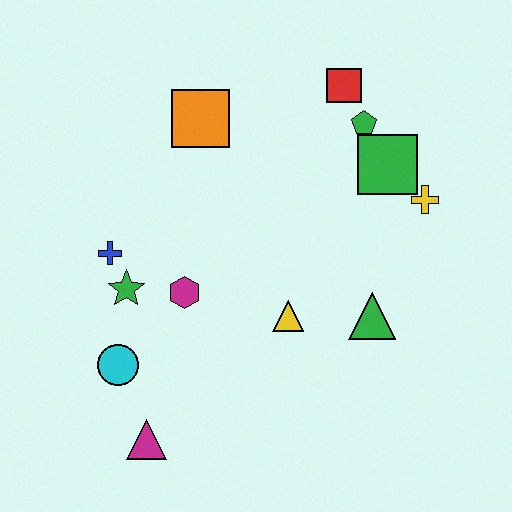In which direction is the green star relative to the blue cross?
The green star is below the blue cross.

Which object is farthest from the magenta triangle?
The red square is farthest from the magenta triangle.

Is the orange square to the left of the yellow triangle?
Yes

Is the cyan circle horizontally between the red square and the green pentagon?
No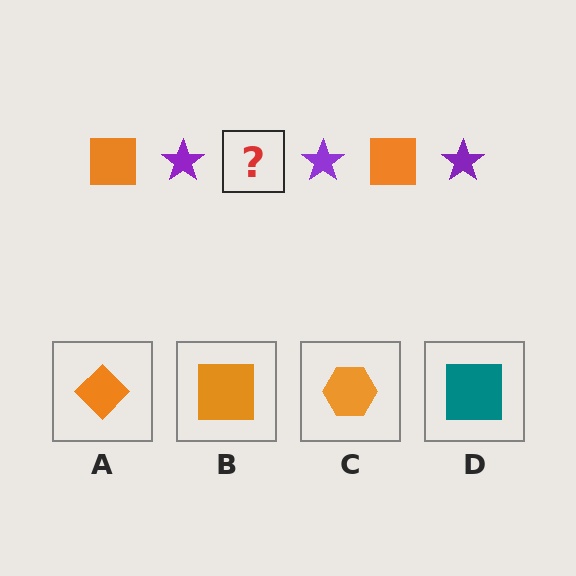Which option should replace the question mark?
Option B.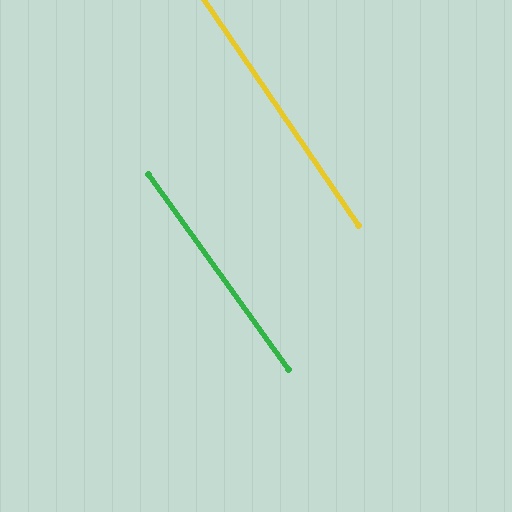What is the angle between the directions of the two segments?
Approximately 2 degrees.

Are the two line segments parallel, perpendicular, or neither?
Parallel — their directions differ by only 1.6°.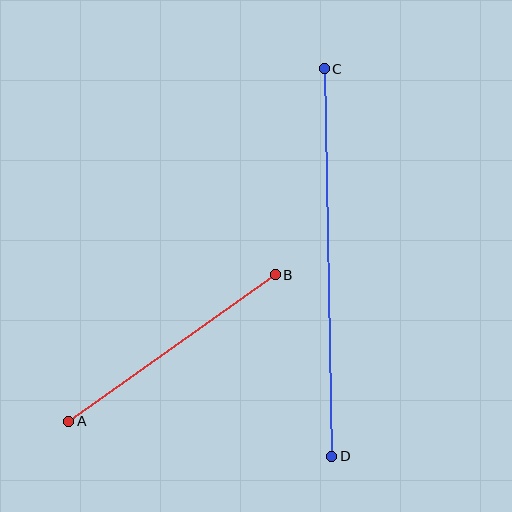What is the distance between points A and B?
The distance is approximately 254 pixels.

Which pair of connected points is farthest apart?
Points C and D are farthest apart.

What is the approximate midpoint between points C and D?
The midpoint is at approximately (328, 262) pixels.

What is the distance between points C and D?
The distance is approximately 387 pixels.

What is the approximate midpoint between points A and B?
The midpoint is at approximately (172, 348) pixels.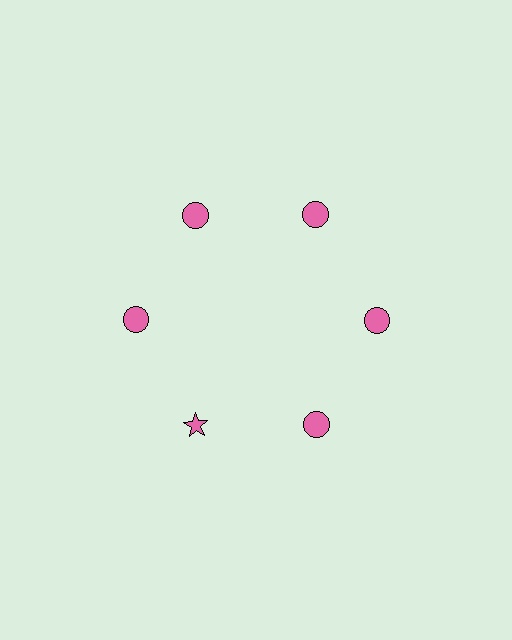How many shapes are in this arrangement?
There are 6 shapes arranged in a ring pattern.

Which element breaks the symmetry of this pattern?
The pink star at roughly the 7 o'clock position breaks the symmetry. All other shapes are pink circles.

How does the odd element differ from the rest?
It has a different shape: star instead of circle.